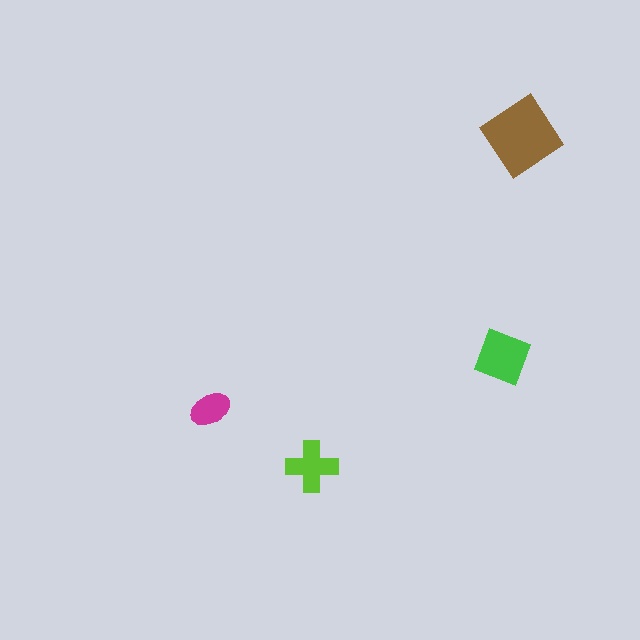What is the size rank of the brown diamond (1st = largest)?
1st.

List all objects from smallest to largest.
The magenta ellipse, the lime cross, the green square, the brown diamond.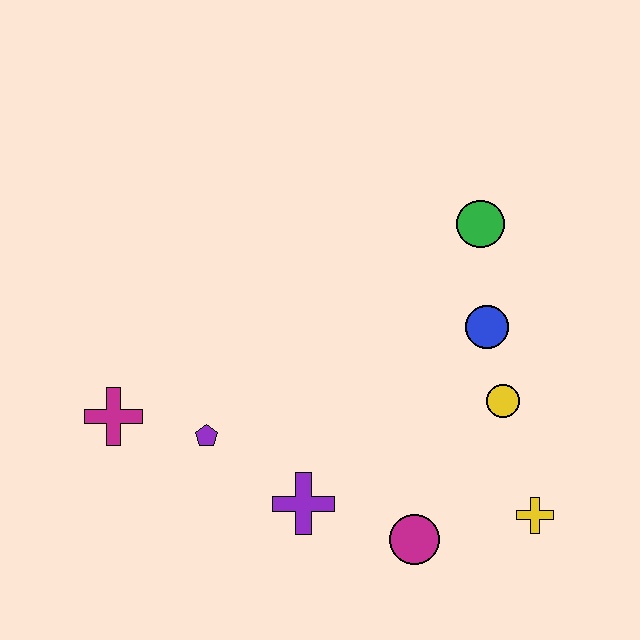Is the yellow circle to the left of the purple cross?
No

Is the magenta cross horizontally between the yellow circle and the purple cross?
No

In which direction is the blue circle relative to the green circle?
The blue circle is below the green circle.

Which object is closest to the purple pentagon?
The magenta cross is closest to the purple pentagon.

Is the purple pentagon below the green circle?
Yes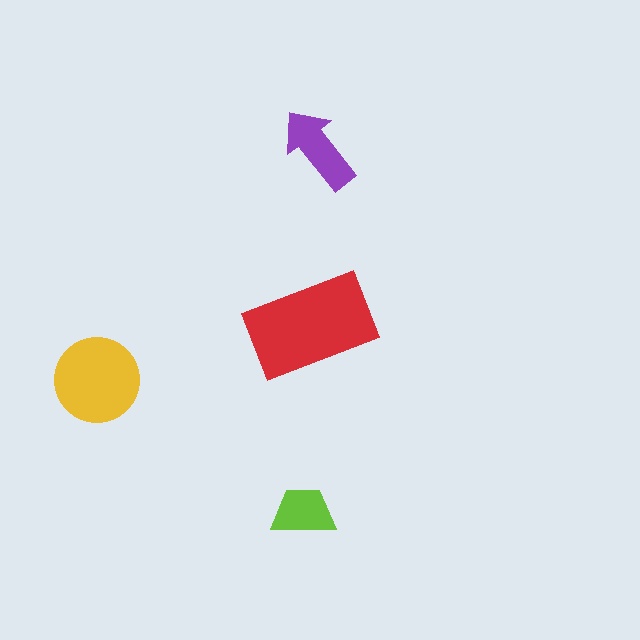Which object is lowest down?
The lime trapezoid is bottommost.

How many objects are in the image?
There are 4 objects in the image.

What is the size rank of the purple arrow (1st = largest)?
3rd.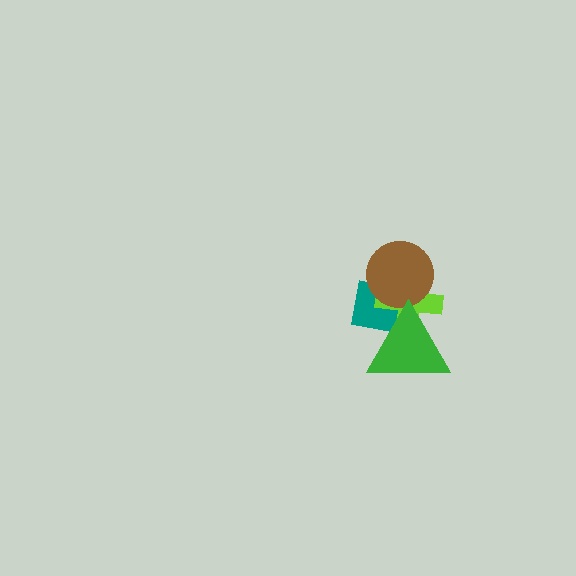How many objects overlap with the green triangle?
2 objects overlap with the green triangle.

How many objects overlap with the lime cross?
3 objects overlap with the lime cross.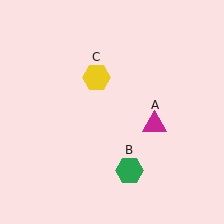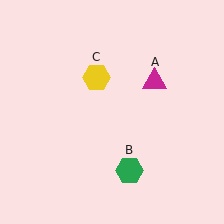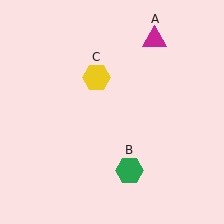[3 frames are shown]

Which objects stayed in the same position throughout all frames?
Green hexagon (object B) and yellow hexagon (object C) remained stationary.